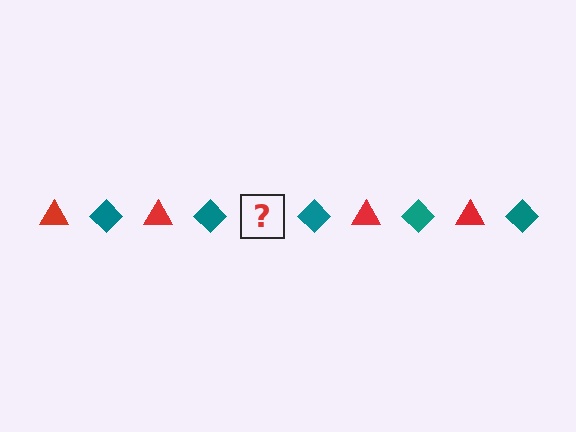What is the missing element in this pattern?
The missing element is a red triangle.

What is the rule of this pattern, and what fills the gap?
The rule is that the pattern alternates between red triangle and teal diamond. The gap should be filled with a red triangle.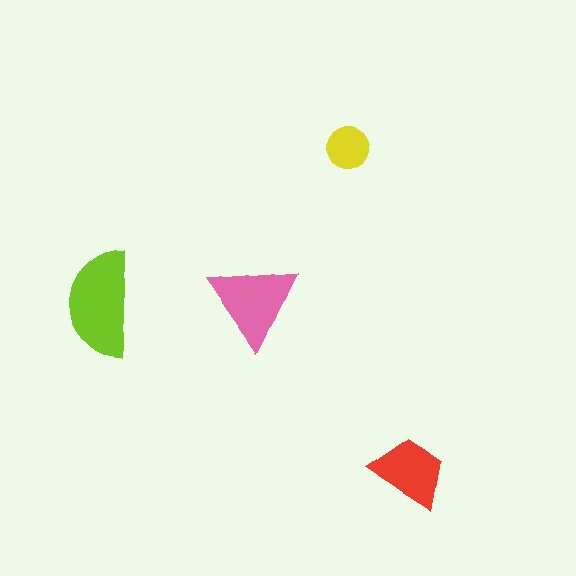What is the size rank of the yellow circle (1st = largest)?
4th.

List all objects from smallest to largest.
The yellow circle, the red trapezoid, the pink triangle, the lime semicircle.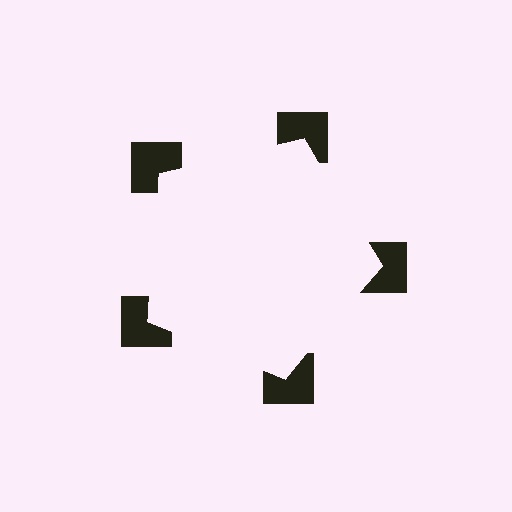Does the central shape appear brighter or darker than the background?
It typically appears slightly brighter than the background, even though no actual brightness change is drawn.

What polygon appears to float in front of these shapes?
An illusory pentagon — its edges are inferred from the aligned wedge cuts in the notched squares, not physically drawn.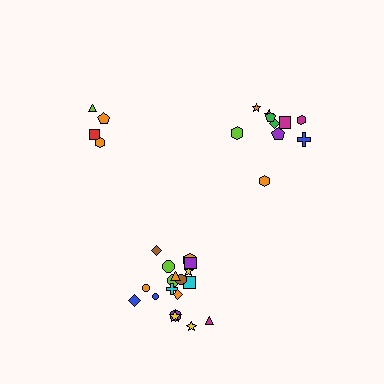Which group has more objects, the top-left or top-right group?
The top-right group.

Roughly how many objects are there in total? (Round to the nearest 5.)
Roughly 30 objects in total.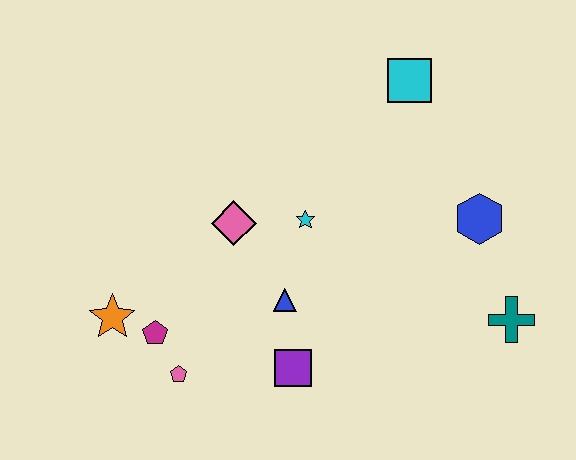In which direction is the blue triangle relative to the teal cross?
The blue triangle is to the left of the teal cross.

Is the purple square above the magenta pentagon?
No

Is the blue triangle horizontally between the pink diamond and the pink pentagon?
No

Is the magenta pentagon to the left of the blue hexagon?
Yes